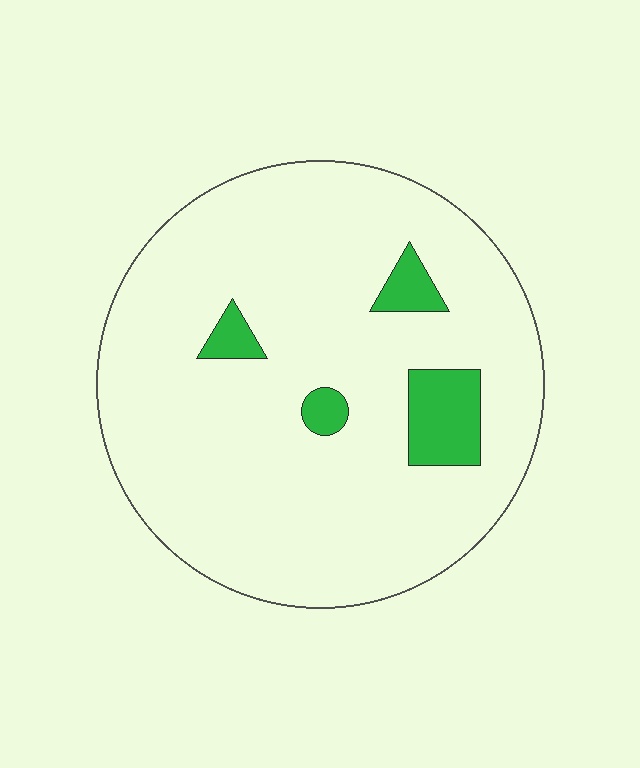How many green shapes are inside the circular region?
4.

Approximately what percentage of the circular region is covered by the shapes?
Approximately 10%.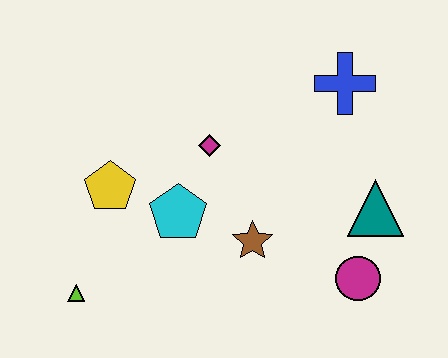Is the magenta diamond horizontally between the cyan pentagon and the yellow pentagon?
No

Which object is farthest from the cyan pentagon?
The blue cross is farthest from the cyan pentagon.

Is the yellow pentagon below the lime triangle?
No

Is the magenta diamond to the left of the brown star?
Yes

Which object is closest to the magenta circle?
The teal triangle is closest to the magenta circle.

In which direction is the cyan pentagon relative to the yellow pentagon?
The cyan pentagon is to the right of the yellow pentagon.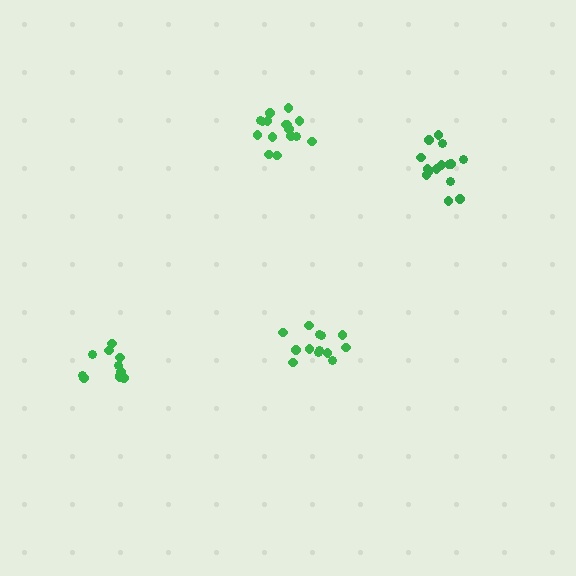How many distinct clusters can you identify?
There are 4 distinct clusters.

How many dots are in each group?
Group 1: 16 dots, Group 2: 15 dots, Group 3: 13 dots, Group 4: 11 dots (55 total).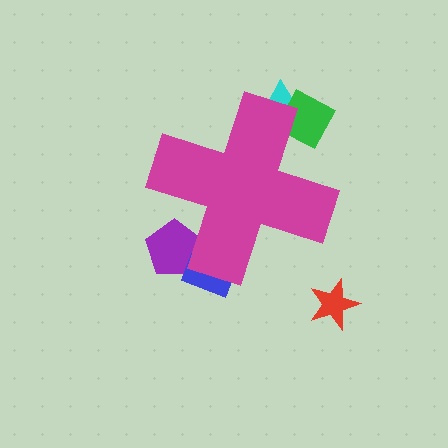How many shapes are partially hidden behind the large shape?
4 shapes are partially hidden.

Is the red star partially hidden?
No, the red star is fully visible.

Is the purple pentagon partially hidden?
Yes, the purple pentagon is partially hidden behind the magenta cross.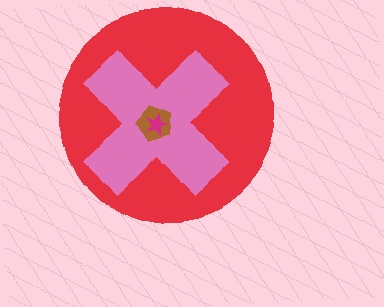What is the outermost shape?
The red circle.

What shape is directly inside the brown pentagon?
The magenta star.